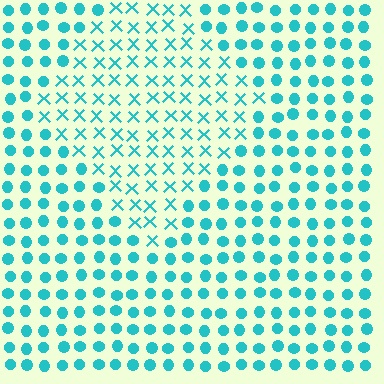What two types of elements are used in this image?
The image uses X marks inside the diamond region and circles outside it.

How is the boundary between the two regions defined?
The boundary is defined by a change in element shape: X marks inside vs. circles outside. All elements share the same color and spacing.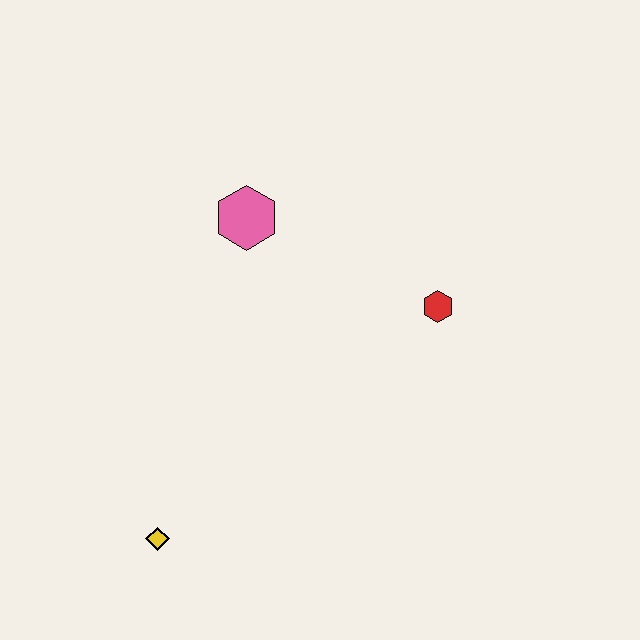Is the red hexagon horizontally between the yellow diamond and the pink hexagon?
No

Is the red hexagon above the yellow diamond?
Yes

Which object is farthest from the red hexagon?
The yellow diamond is farthest from the red hexagon.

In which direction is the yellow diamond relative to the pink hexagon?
The yellow diamond is below the pink hexagon.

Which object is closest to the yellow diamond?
The pink hexagon is closest to the yellow diamond.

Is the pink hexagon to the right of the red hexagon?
No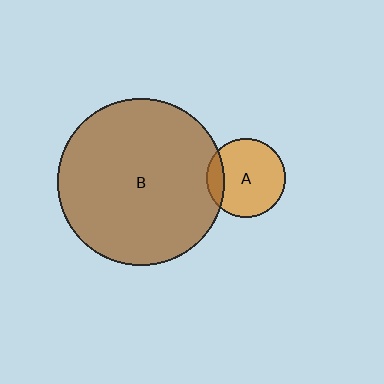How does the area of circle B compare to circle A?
Approximately 4.5 times.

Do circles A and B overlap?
Yes.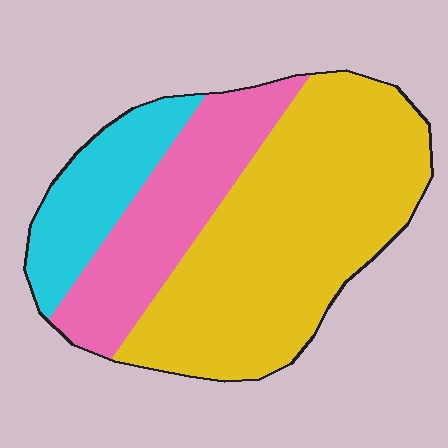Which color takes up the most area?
Yellow, at roughly 55%.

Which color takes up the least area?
Cyan, at roughly 15%.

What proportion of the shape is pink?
Pink covers 26% of the shape.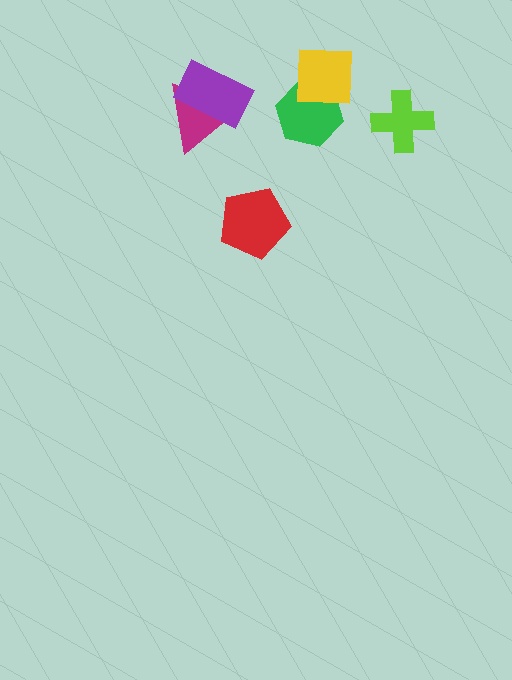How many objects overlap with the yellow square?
1 object overlaps with the yellow square.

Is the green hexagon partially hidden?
Yes, it is partially covered by another shape.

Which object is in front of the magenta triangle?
The purple rectangle is in front of the magenta triangle.